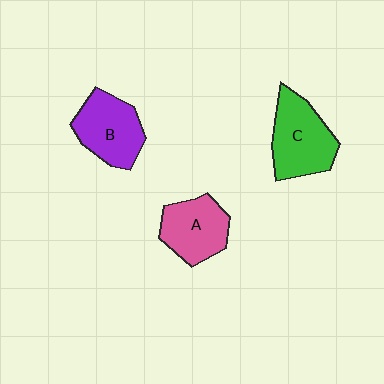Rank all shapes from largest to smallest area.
From largest to smallest: C (green), B (purple), A (pink).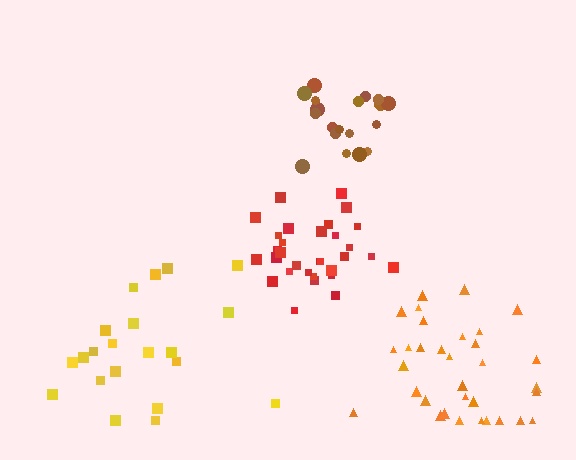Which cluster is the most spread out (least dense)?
Yellow.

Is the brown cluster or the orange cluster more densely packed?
Brown.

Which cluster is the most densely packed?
Red.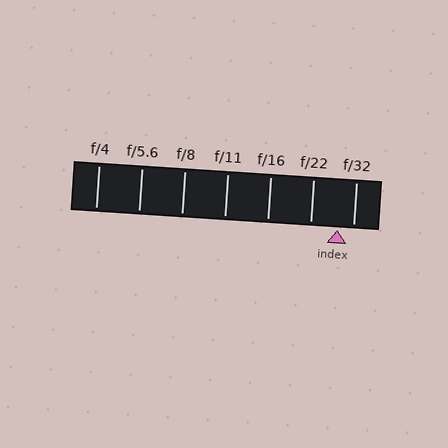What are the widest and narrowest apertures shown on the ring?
The widest aperture shown is f/4 and the narrowest is f/32.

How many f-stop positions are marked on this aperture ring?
There are 7 f-stop positions marked.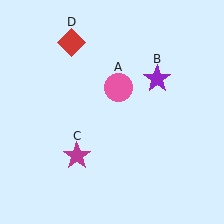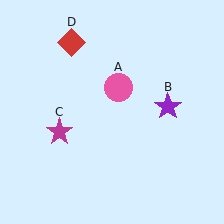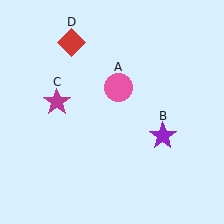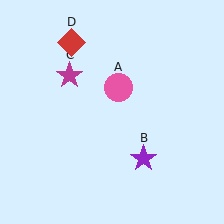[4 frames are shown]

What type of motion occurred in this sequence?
The purple star (object B), magenta star (object C) rotated clockwise around the center of the scene.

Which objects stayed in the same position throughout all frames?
Pink circle (object A) and red diamond (object D) remained stationary.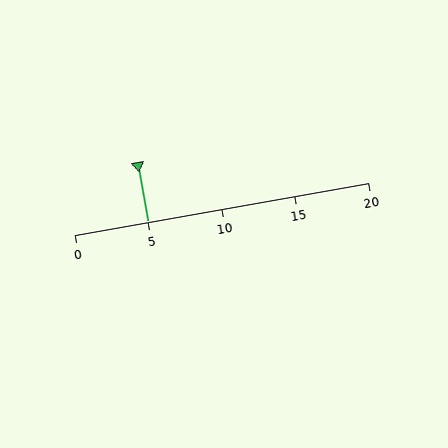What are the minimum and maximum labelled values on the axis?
The axis runs from 0 to 20.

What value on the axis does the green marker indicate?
The marker indicates approximately 5.